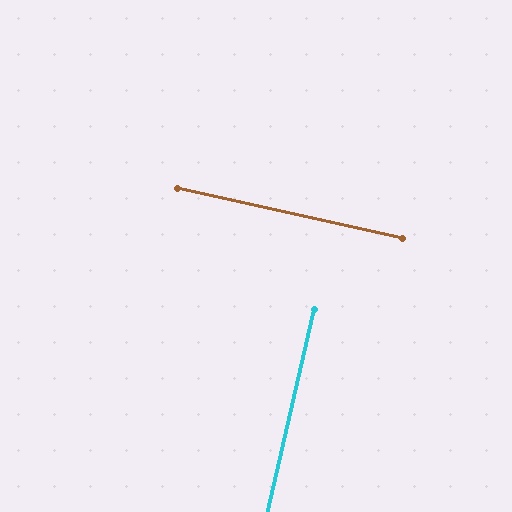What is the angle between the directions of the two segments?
Approximately 90 degrees.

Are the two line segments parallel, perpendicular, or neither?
Perpendicular — they meet at approximately 90°.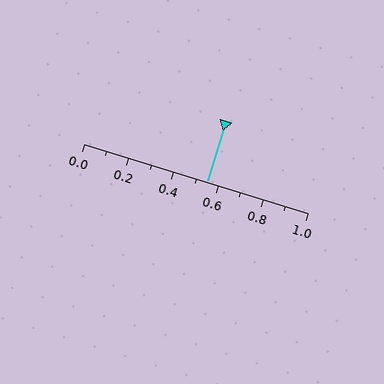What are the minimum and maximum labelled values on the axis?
The axis runs from 0.0 to 1.0.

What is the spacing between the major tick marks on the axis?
The major ticks are spaced 0.2 apart.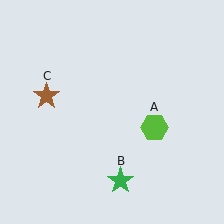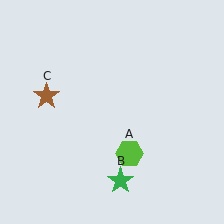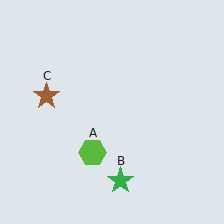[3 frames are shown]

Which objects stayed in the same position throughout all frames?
Green star (object B) and brown star (object C) remained stationary.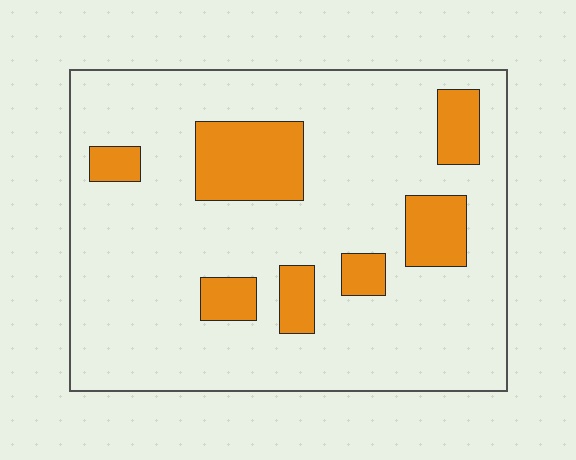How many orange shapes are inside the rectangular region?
7.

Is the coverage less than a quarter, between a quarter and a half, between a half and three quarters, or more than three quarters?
Less than a quarter.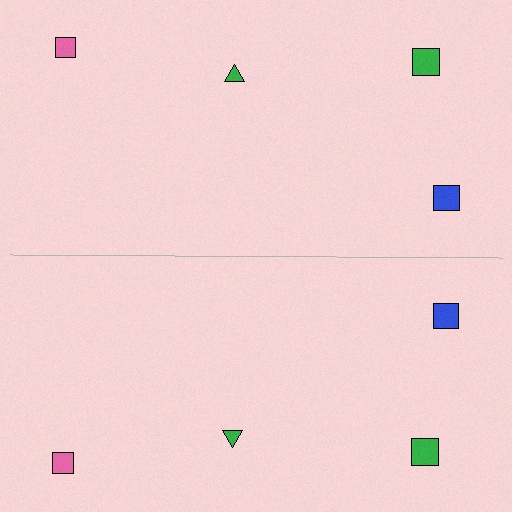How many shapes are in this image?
There are 8 shapes in this image.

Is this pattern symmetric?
Yes, this pattern has bilateral (reflection) symmetry.